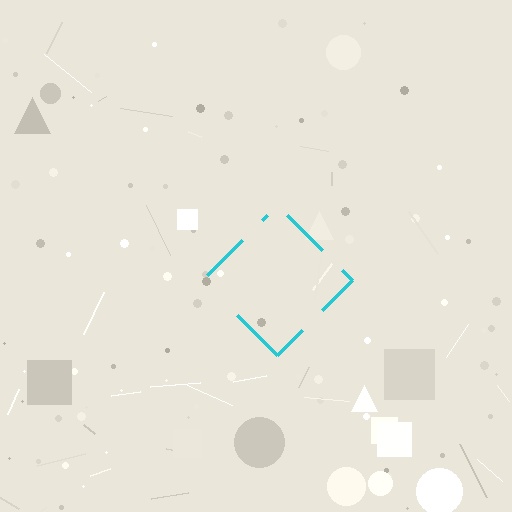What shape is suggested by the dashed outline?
The dashed outline suggests a diamond.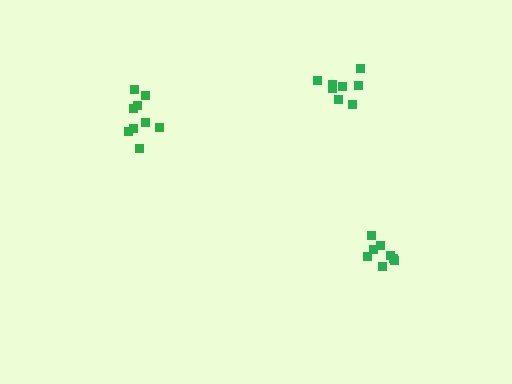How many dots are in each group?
Group 1: 8 dots, Group 2: 9 dots, Group 3: 8 dots (25 total).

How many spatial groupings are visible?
There are 3 spatial groupings.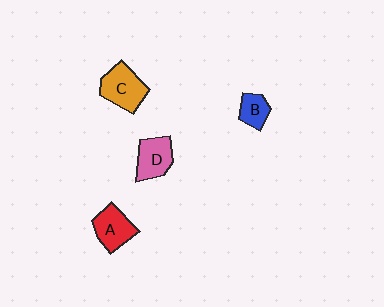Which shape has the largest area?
Shape C (orange).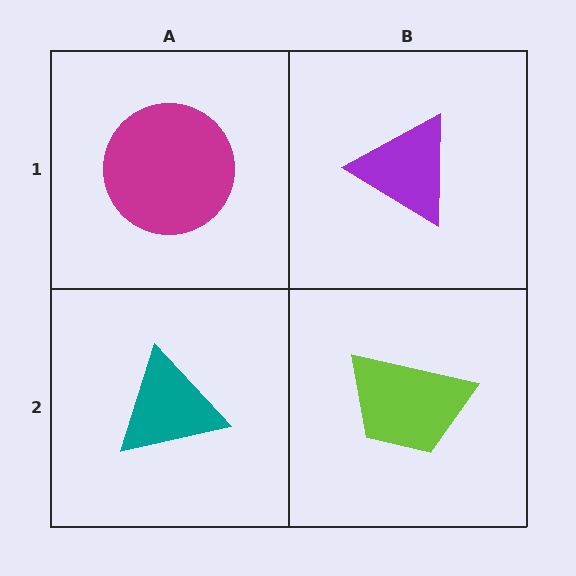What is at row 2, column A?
A teal triangle.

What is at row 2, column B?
A lime trapezoid.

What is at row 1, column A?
A magenta circle.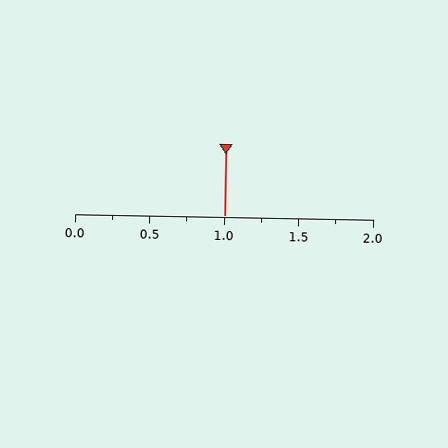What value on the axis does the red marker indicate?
The marker indicates approximately 1.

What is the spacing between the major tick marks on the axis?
The major ticks are spaced 0.5 apart.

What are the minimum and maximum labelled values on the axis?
The axis runs from 0.0 to 2.0.